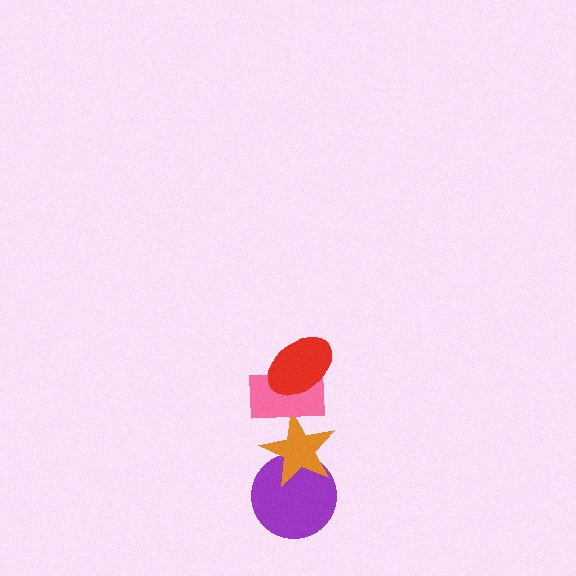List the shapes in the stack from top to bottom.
From top to bottom: the red ellipse, the pink rectangle, the orange star, the purple circle.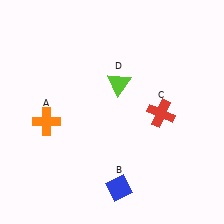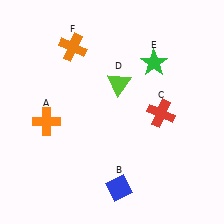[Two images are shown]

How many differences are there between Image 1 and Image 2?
There are 2 differences between the two images.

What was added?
A green star (E), an orange cross (F) were added in Image 2.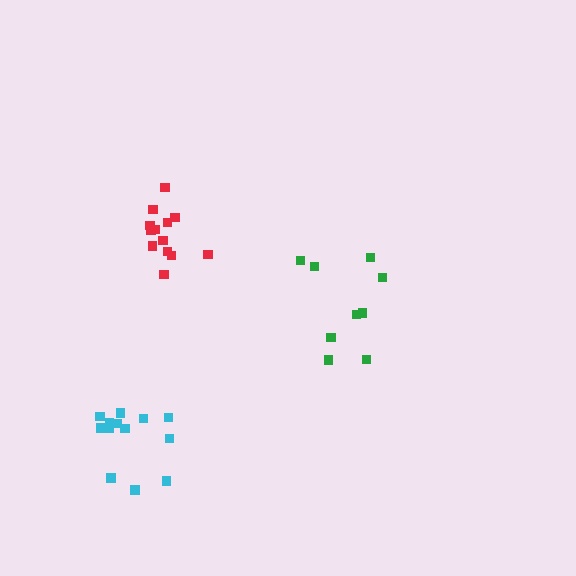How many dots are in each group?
Group 1: 13 dots, Group 2: 10 dots, Group 3: 13 dots (36 total).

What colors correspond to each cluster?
The clusters are colored: red, green, cyan.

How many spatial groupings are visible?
There are 3 spatial groupings.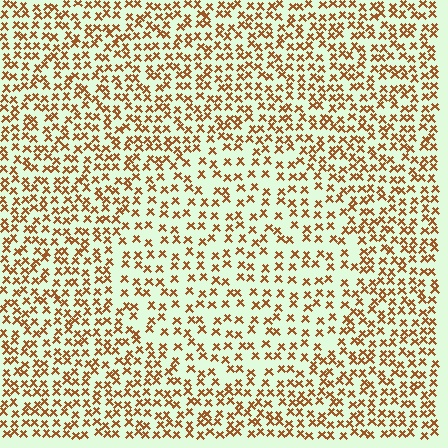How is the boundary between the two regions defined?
The boundary is defined by a change in element density (approximately 1.6x ratio). All elements are the same color, size, and shape.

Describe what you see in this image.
The image contains small brown elements arranged at two different densities. A circle-shaped region is visible where the elements are less densely packed than the surrounding area.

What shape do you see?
I see a circle.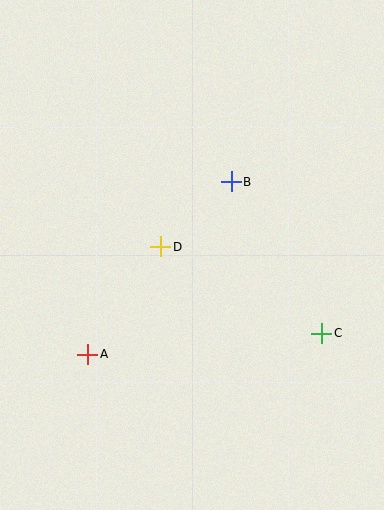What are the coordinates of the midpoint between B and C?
The midpoint between B and C is at (276, 258).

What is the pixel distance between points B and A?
The distance between B and A is 225 pixels.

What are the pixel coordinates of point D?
Point D is at (161, 247).